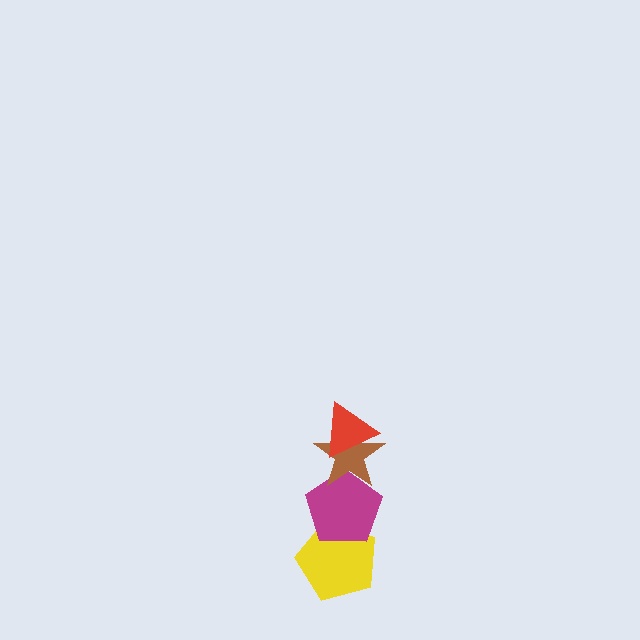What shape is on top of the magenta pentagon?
The brown star is on top of the magenta pentagon.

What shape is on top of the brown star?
The red triangle is on top of the brown star.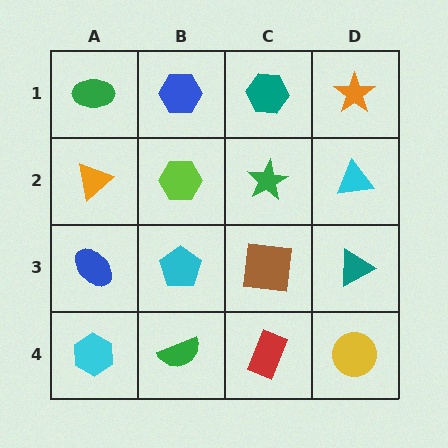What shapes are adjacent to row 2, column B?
A blue hexagon (row 1, column B), a cyan pentagon (row 3, column B), an orange triangle (row 2, column A), a green star (row 2, column C).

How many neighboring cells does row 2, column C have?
4.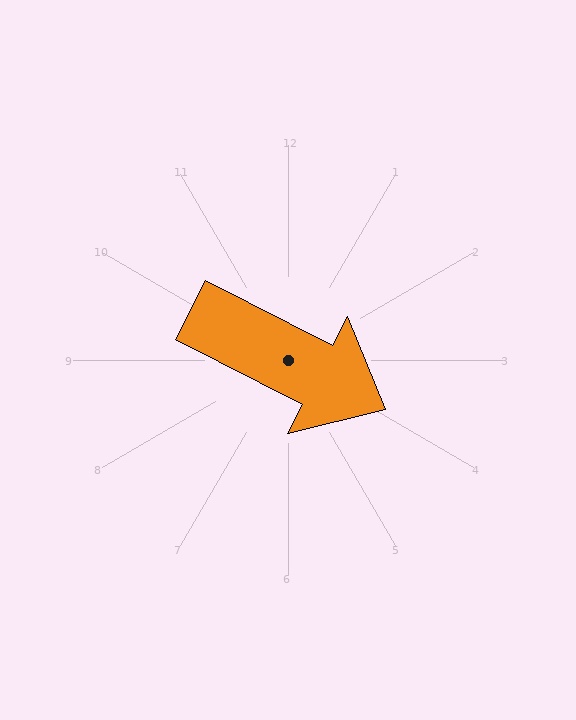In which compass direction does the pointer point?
Southeast.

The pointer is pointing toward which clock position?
Roughly 4 o'clock.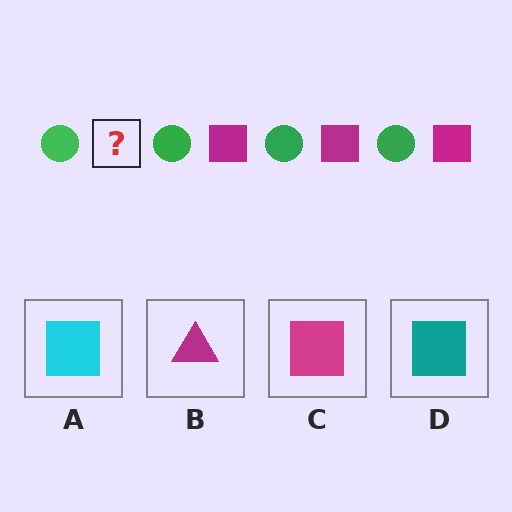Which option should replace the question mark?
Option C.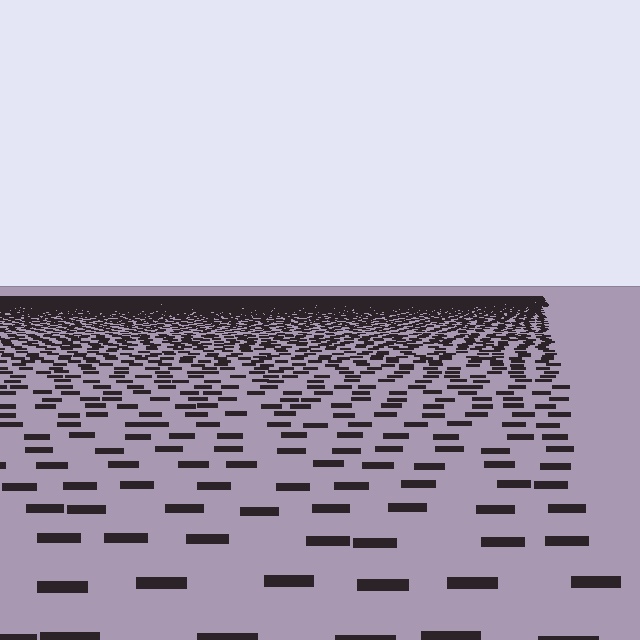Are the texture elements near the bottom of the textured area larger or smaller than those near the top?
Larger. Near the bottom, elements are closer to the viewer and appear at a bigger on-screen size.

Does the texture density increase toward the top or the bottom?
Density increases toward the top.